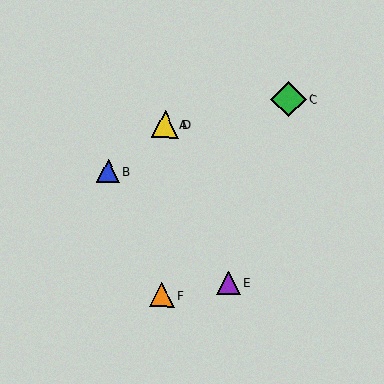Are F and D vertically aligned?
Yes, both are at x≈162.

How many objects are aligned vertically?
3 objects (A, D, F) are aligned vertically.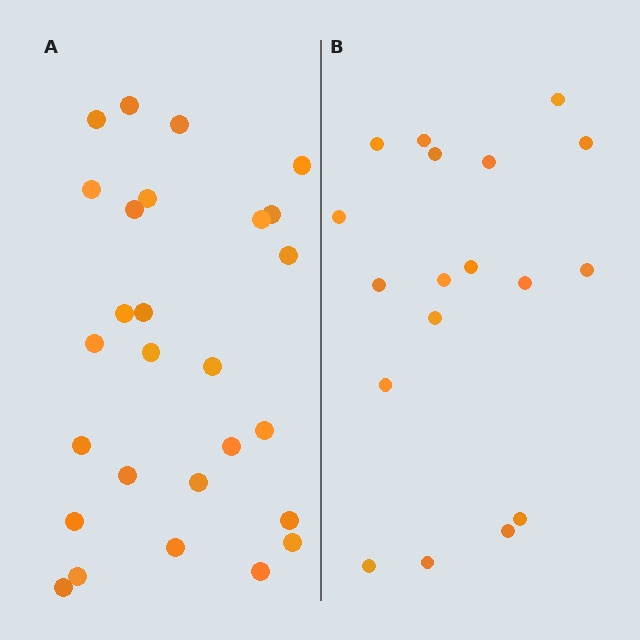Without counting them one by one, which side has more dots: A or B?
Region A (the left region) has more dots.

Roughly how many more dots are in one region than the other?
Region A has roughly 8 or so more dots than region B.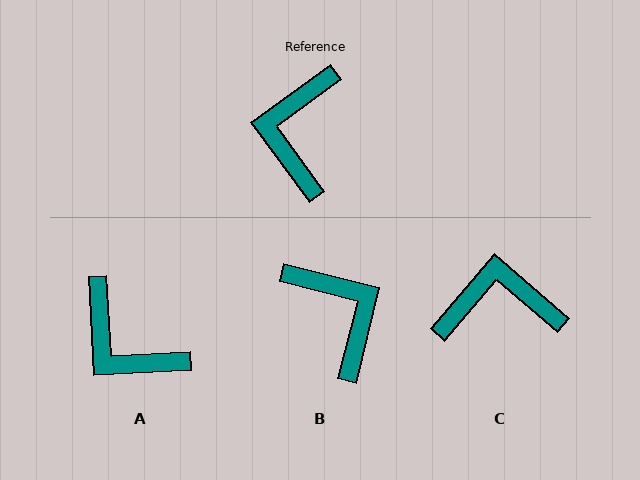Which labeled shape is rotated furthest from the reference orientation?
B, about 140 degrees away.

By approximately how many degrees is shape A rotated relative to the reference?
Approximately 57 degrees counter-clockwise.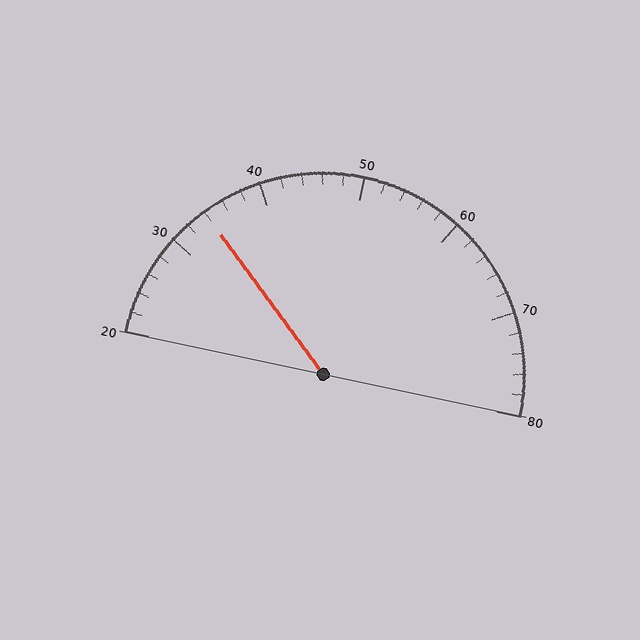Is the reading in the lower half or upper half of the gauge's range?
The reading is in the lower half of the range (20 to 80).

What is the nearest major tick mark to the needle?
The nearest major tick mark is 30.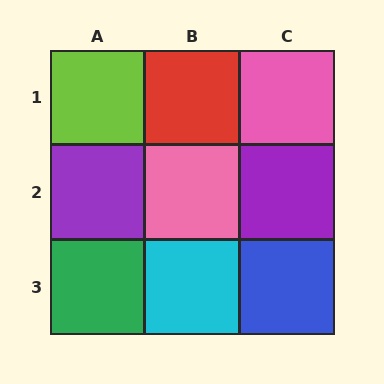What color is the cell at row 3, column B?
Cyan.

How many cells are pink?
2 cells are pink.